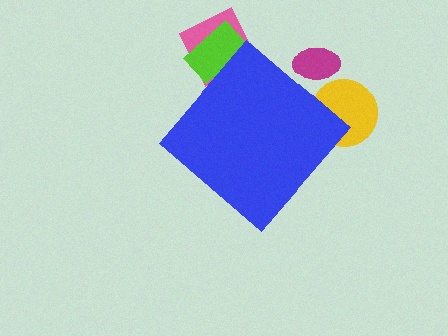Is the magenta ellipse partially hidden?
Yes, the magenta ellipse is partially hidden behind the blue diamond.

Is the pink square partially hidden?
Yes, the pink square is partially hidden behind the blue diamond.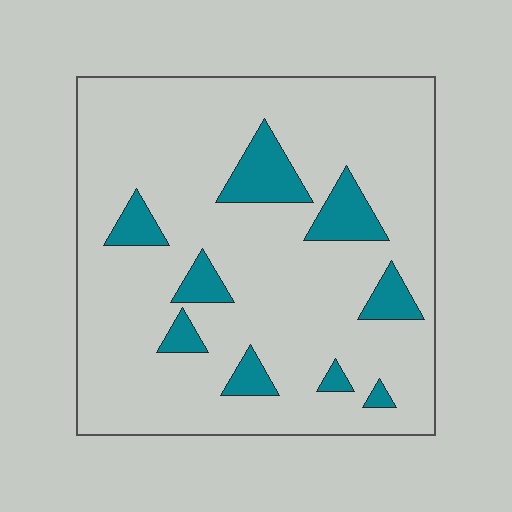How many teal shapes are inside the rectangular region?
9.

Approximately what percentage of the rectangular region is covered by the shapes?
Approximately 15%.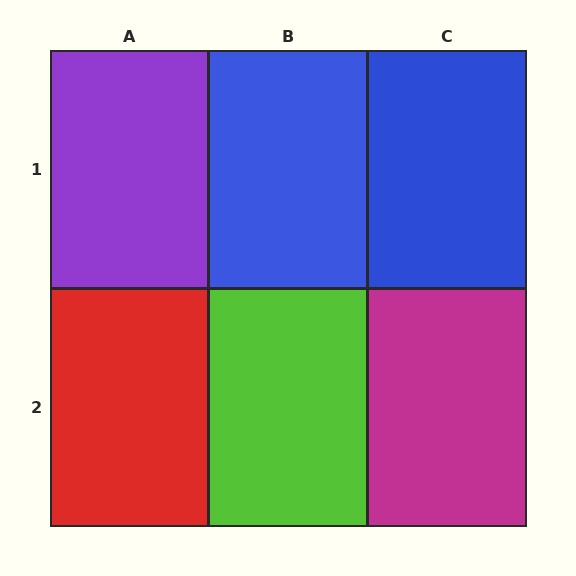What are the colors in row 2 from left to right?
Red, lime, magenta.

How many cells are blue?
2 cells are blue.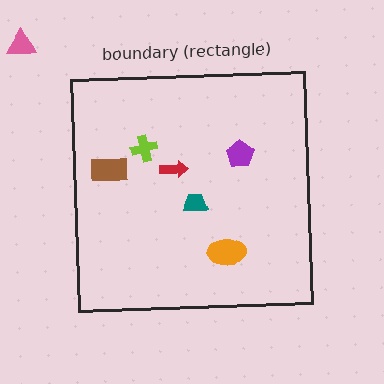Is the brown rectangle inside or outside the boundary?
Inside.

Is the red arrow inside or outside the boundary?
Inside.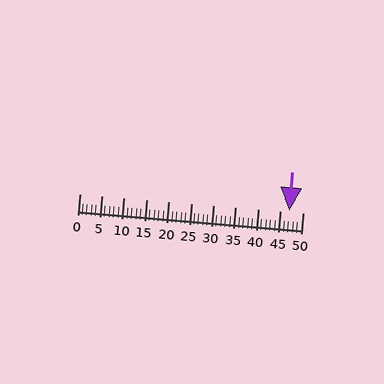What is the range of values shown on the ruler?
The ruler shows values from 0 to 50.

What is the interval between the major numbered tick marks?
The major tick marks are spaced 5 units apart.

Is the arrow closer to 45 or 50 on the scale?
The arrow is closer to 45.